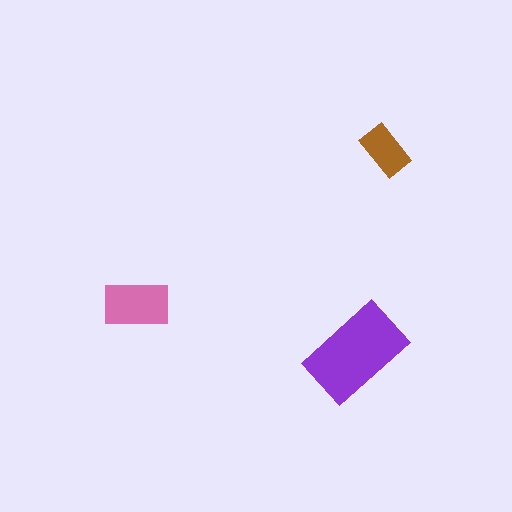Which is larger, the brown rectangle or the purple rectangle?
The purple one.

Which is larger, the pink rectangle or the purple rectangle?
The purple one.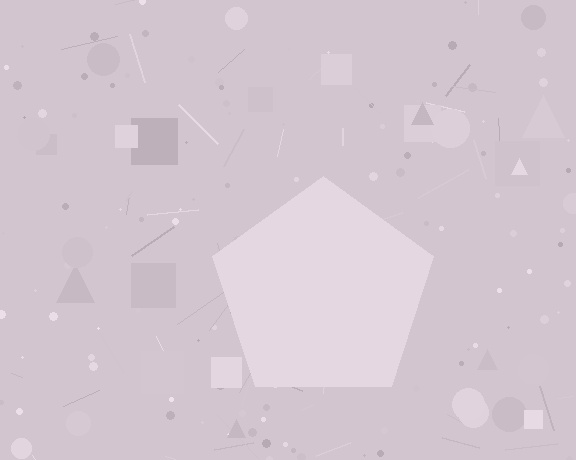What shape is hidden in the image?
A pentagon is hidden in the image.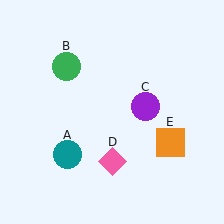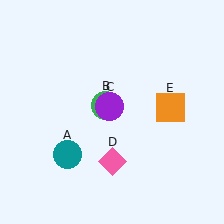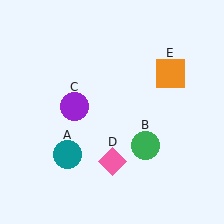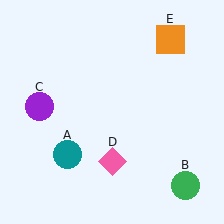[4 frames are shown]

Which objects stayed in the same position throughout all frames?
Teal circle (object A) and pink diamond (object D) remained stationary.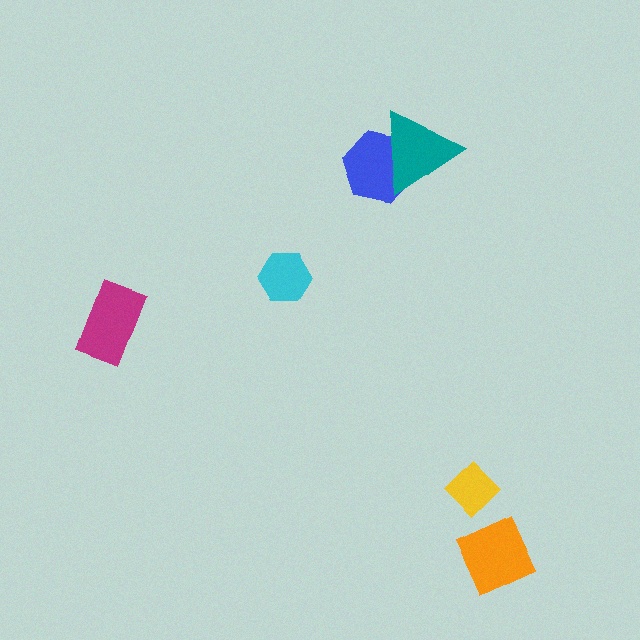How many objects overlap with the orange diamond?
0 objects overlap with the orange diamond.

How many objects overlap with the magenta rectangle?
0 objects overlap with the magenta rectangle.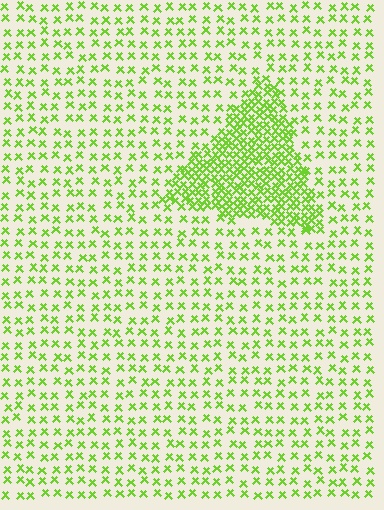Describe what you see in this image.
The image contains small lime elements arranged at two different densities. A triangle-shaped region is visible where the elements are more densely packed than the surrounding area.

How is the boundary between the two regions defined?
The boundary is defined by a change in element density (approximately 2.8x ratio). All elements are the same color, size, and shape.